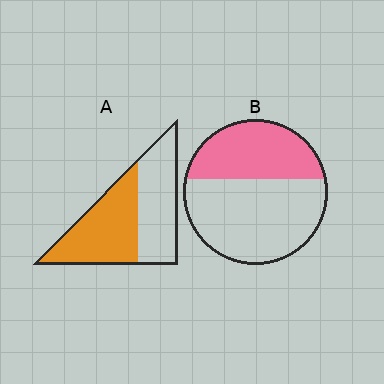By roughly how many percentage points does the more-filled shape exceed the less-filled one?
By roughly 15 percentage points (A over B).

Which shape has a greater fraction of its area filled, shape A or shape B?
Shape A.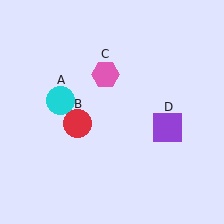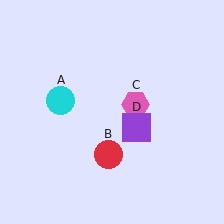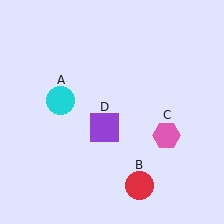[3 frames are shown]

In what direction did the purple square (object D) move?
The purple square (object D) moved left.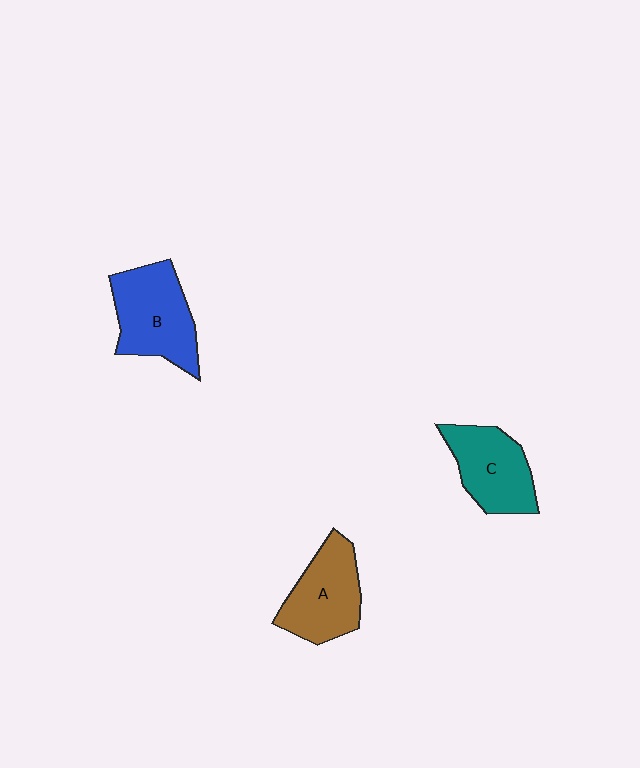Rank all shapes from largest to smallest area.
From largest to smallest: B (blue), A (brown), C (teal).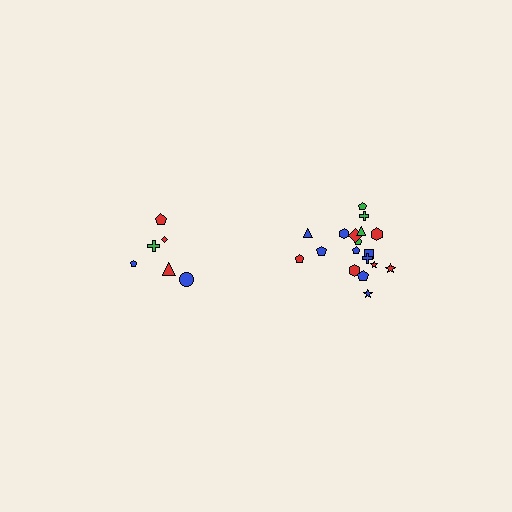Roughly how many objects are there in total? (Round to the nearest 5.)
Roughly 25 objects in total.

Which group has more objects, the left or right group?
The right group.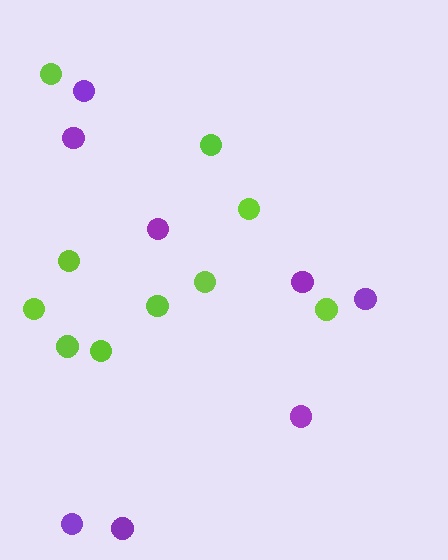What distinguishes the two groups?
There are 2 groups: one group of lime circles (10) and one group of purple circles (8).